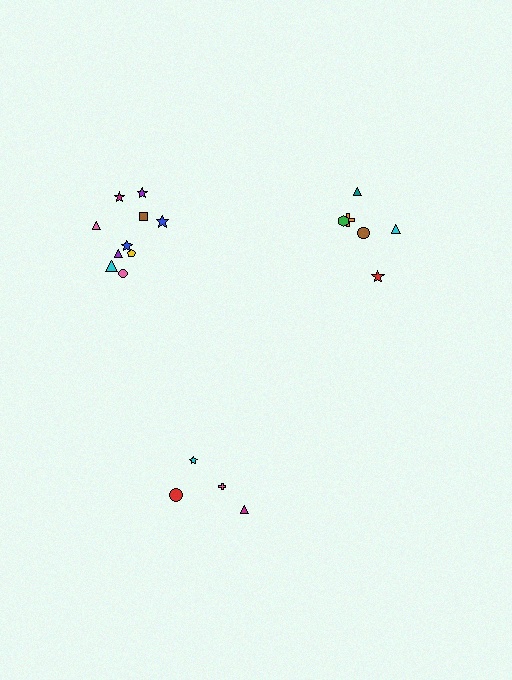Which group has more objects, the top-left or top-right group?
The top-left group.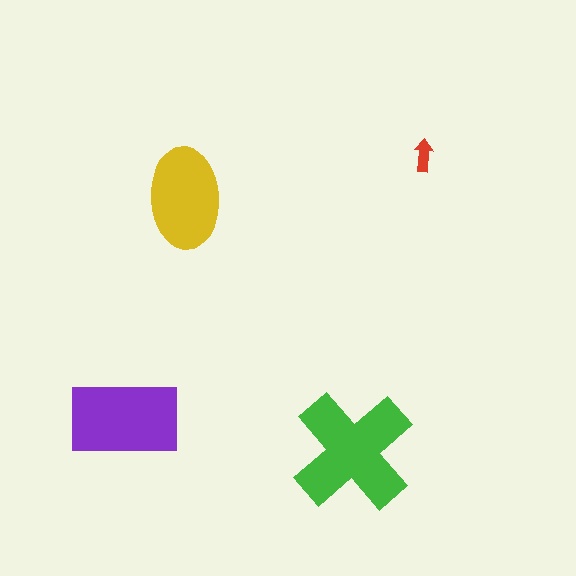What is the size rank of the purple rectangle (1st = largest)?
2nd.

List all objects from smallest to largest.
The red arrow, the yellow ellipse, the purple rectangle, the green cross.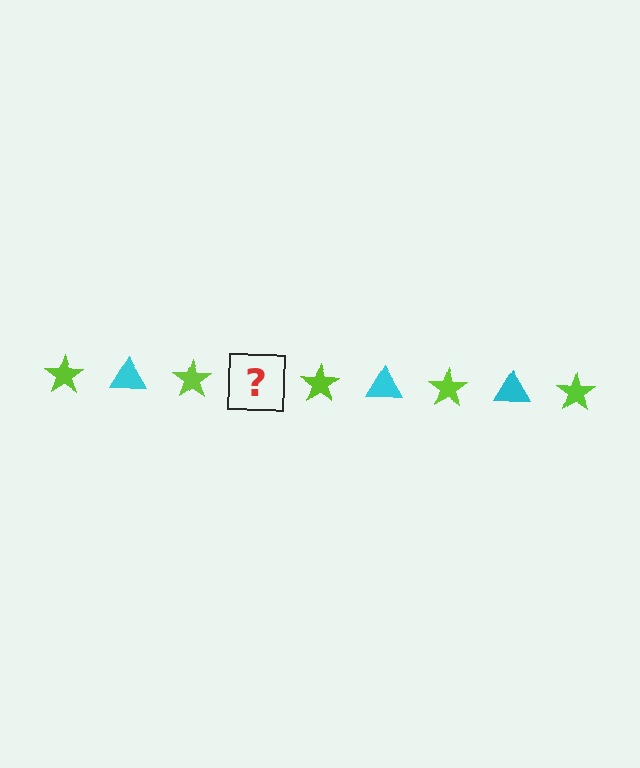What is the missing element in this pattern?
The missing element is a cyan triangle.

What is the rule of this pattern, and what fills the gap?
The rule is that the pattern alternates between lime star and cyan triangle. The gap should be filled with a cyan triangle.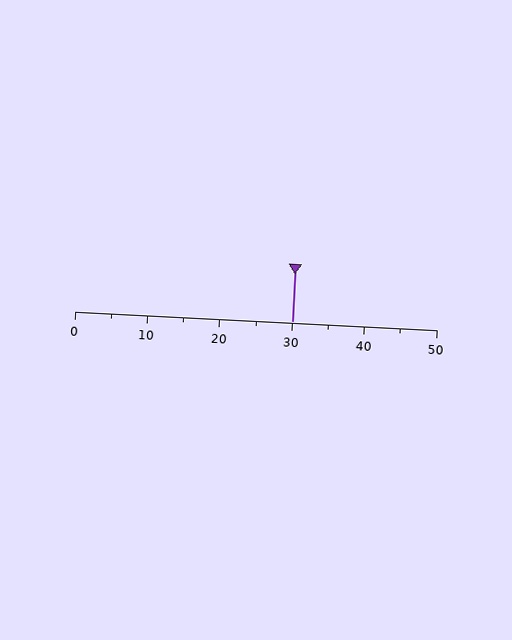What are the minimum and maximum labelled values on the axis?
The axis runs from 0 to 50.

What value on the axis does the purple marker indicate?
The marker indicates approximately 30.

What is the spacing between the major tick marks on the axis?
The major ticks are spaced 10 apart.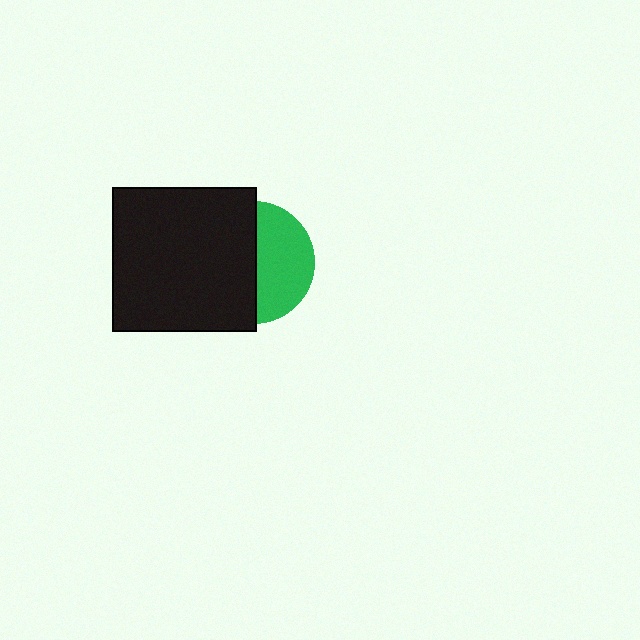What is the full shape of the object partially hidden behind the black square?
The partially hidden object is a green circle.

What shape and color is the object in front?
The object in front is a black square.